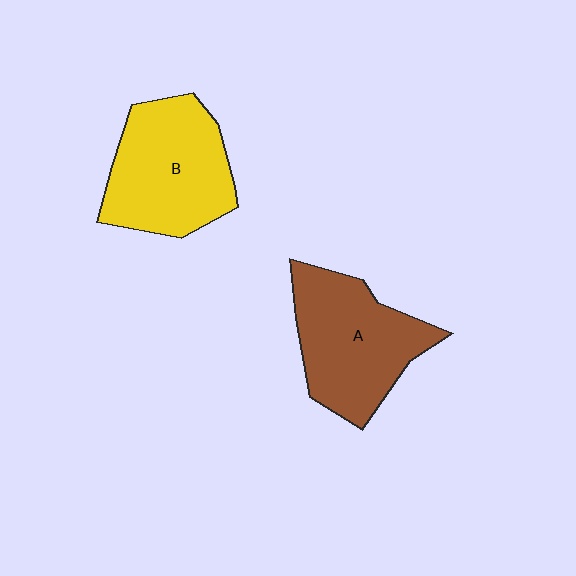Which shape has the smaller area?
Shape A (brown).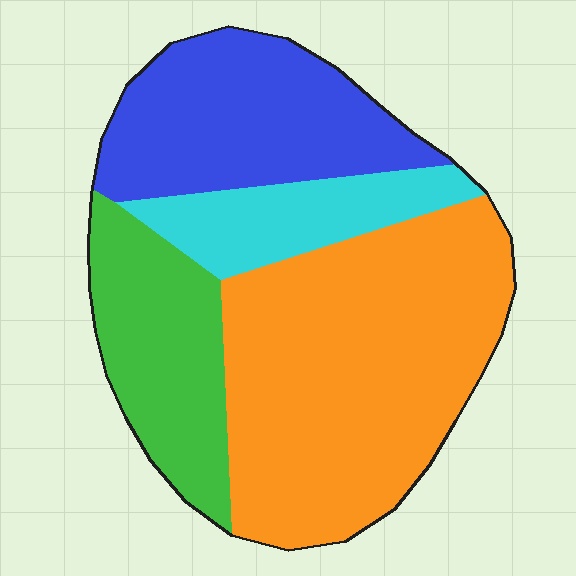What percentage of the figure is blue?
Blue takes up about one quarter (1/4) of the figure.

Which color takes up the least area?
Cyan, at roughly 15%.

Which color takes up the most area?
Orange, at roughly 45%.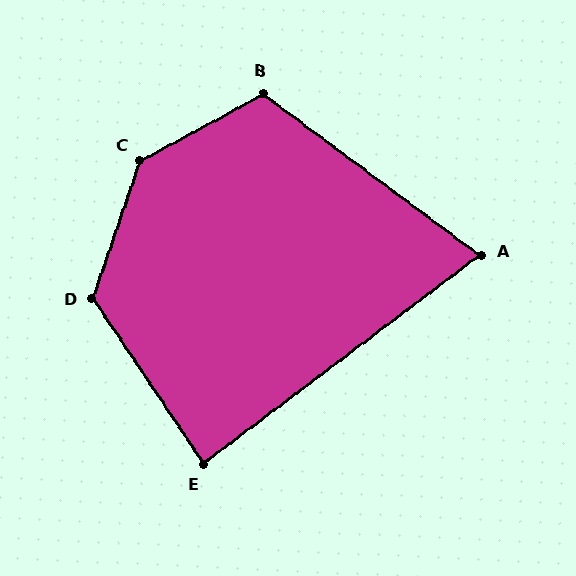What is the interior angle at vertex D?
Approximately 127 degrees (obtuse).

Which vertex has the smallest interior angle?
A, at approximately 74 degrees.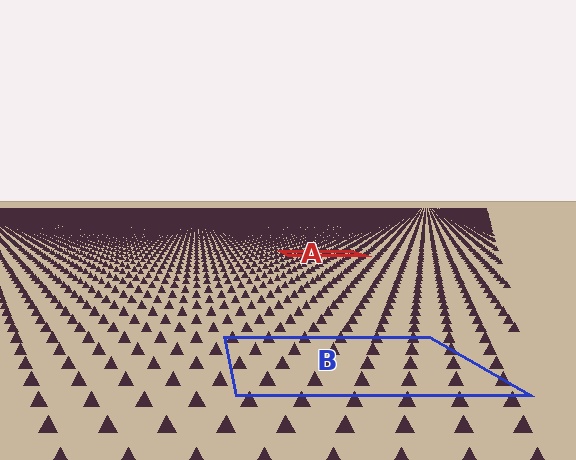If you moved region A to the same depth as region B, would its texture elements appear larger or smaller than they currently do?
They would appear larger. At a closer depth, the same texture elements are projected at a bigger on-screen size.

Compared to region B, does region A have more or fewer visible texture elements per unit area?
Region A has more texture elements per unit area — they are packed more densely because it is farther away.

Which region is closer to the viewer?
Region B is closer. The texture elements there are larger and more spread out.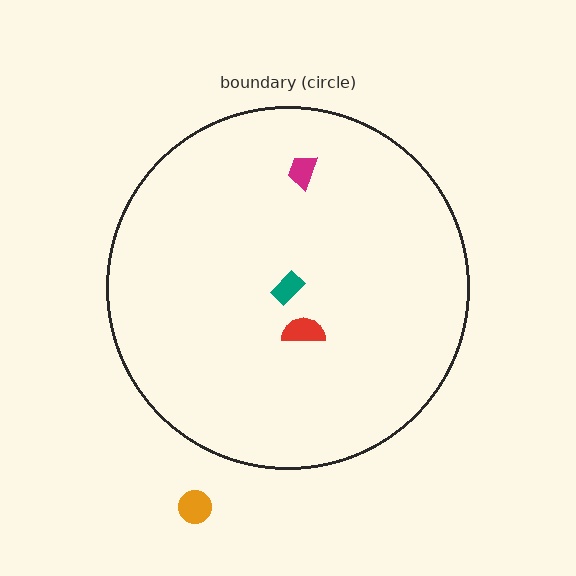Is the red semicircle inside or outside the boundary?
Inside.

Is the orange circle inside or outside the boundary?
Outside.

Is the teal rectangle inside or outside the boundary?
Inside.